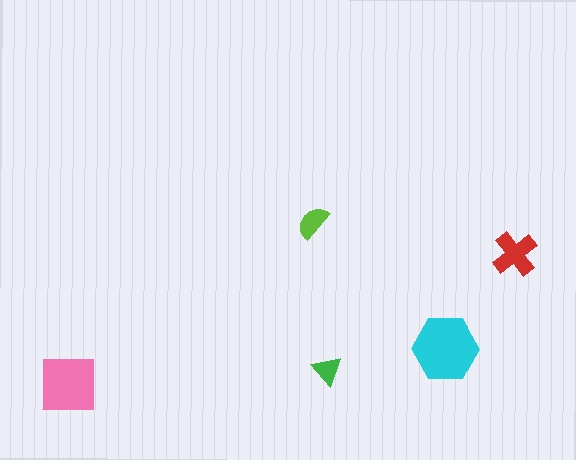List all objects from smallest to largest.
The green triangle, the lime semicircle, the red cross, the pink square, the cyan hexagon.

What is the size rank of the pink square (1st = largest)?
2nd.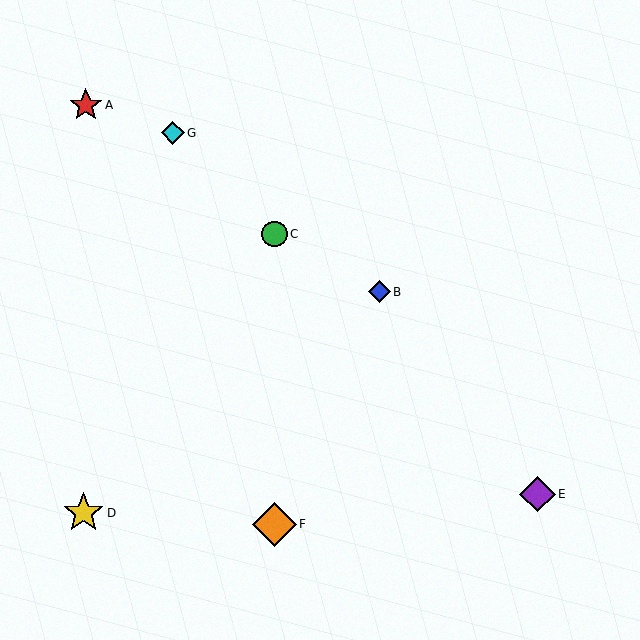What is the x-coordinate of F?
Object F is at x≈275.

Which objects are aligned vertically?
Objects C, F are aligned vertically.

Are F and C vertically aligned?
Yes, both are at x≈275.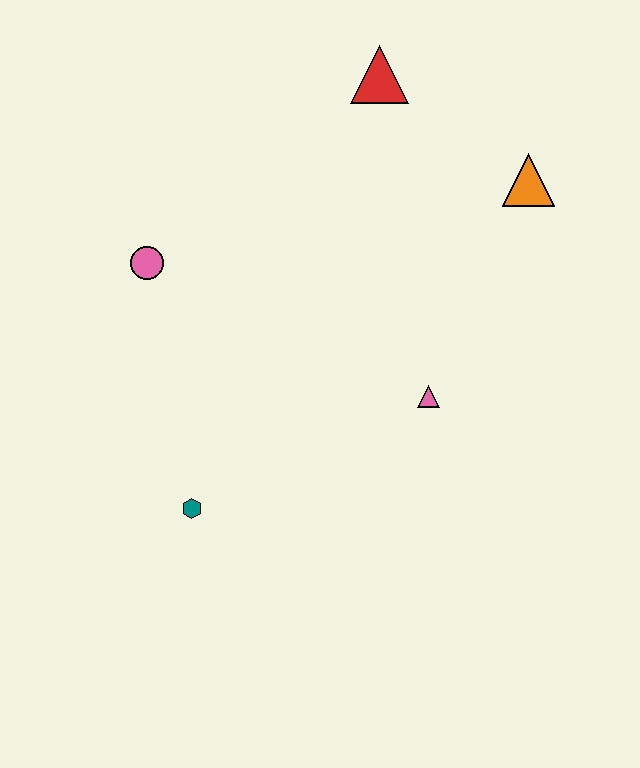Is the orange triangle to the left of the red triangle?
No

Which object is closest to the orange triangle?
The red triangle is closest to the orange triangle.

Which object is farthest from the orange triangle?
The teal hexagon is farthest from the orange triangle.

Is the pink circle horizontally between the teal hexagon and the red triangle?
No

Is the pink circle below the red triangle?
Yes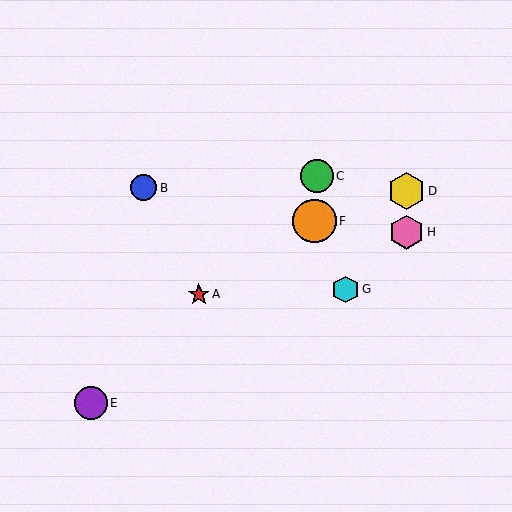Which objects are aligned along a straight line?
Objects A, C, E are aligned along a straight line.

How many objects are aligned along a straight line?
3 objects (A, C, E) are aligned along a straight line.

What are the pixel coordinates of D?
Object D is at (407, 191).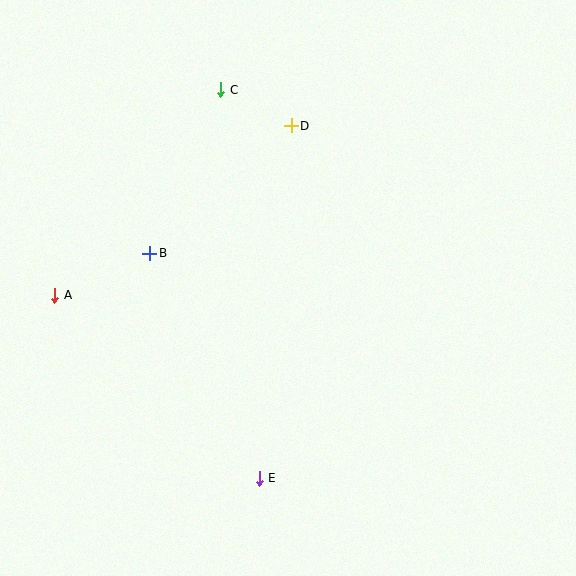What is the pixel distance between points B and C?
The distance between B and C is 178 pixels.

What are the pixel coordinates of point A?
Point A is at (55, 295).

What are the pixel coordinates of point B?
Point B is at (150, 253).